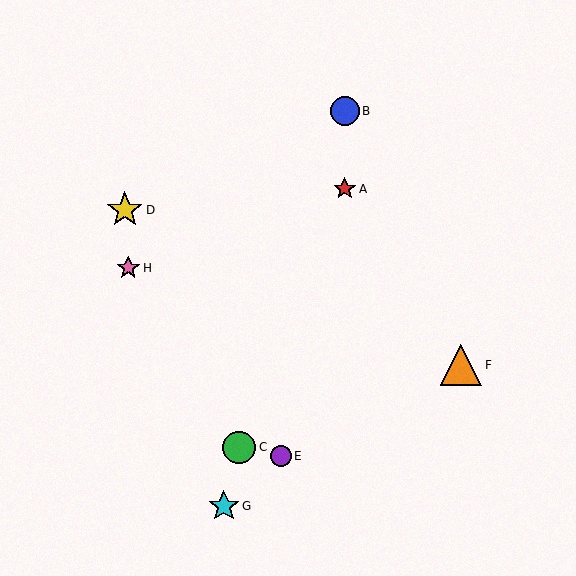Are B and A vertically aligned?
Yes, both are at x≈344.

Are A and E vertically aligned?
No, A is at x≈344 and E is at x≈281.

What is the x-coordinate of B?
Object B is at x≈344.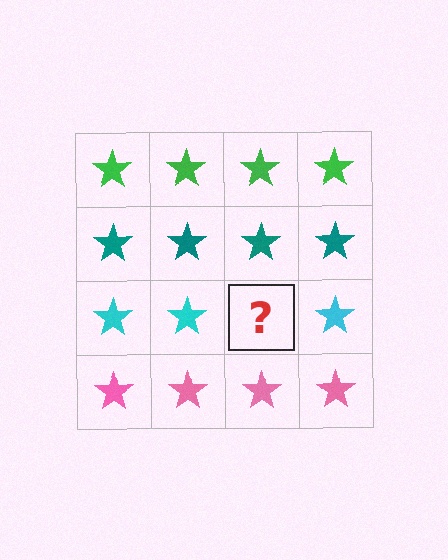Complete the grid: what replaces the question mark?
The question mark should be replaced with a cyan star.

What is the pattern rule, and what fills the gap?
The rule is that each row has a consistent color. The gap should be filled with a cyan star.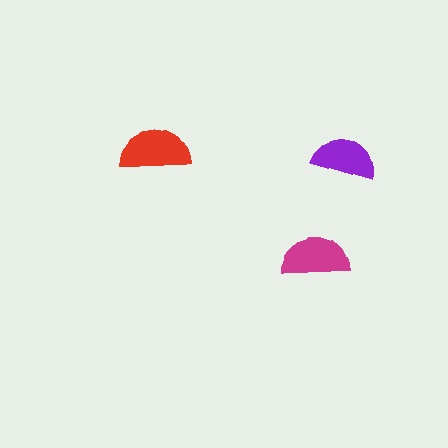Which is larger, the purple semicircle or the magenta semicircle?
The magenta one.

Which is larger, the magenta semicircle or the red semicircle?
The red one.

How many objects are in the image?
There are 3 objects in the image.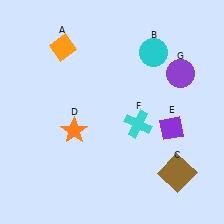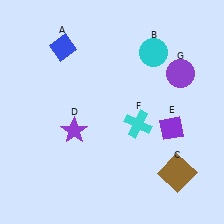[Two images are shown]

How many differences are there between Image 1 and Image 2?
There are 2 differences between the two images.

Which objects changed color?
A changed from orange to blue. D changed from orange to purple.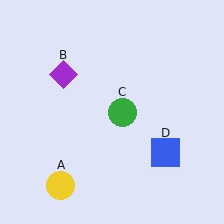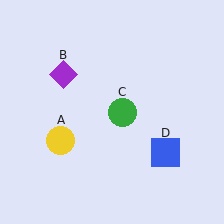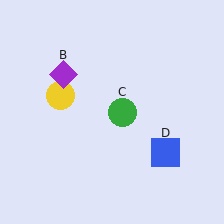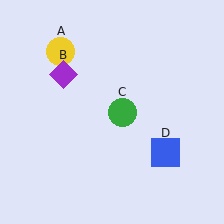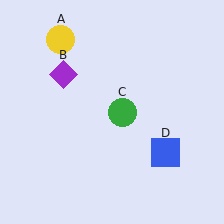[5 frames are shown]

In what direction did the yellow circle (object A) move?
The yellow circle (object A) moved up.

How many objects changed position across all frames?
1 object changed position: yellow circle (object A).